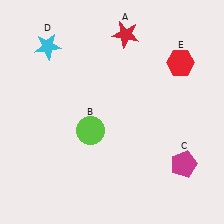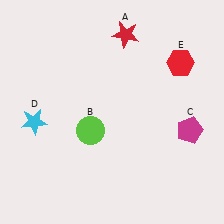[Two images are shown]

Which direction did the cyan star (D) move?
The cyan star (D) moved down.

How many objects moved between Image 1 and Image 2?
2 objects moved between the two images.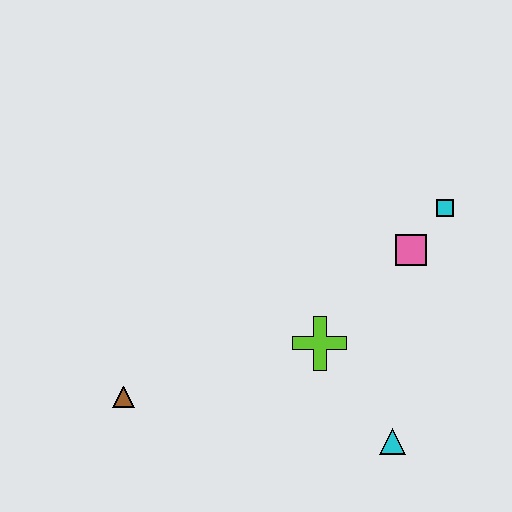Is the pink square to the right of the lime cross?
Yes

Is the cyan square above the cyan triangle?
Yes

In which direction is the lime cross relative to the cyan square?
The lime cross is below the cyan square.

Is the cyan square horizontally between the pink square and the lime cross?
No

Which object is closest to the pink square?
The cyan square is closest to the pink square.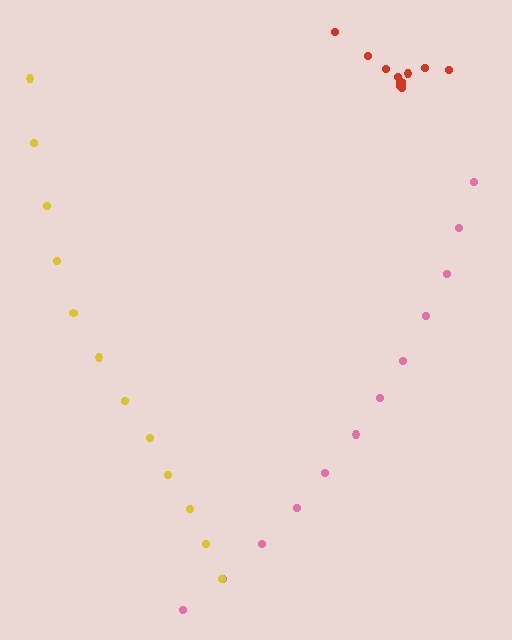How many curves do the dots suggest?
There are 3 distinct paths.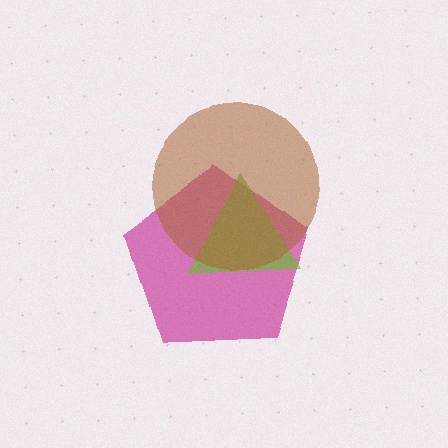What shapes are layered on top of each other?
The layered shapes are: a magenta pentagon, a lime triangle, a brown circle.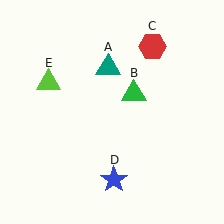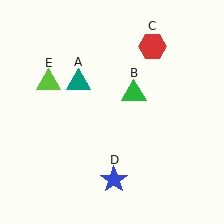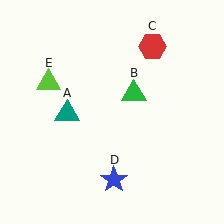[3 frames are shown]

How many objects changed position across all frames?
1 object changed position: teal triangle (object A).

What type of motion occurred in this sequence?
The teal triangle (object A) rotated counterclockwise around the center of the scene.